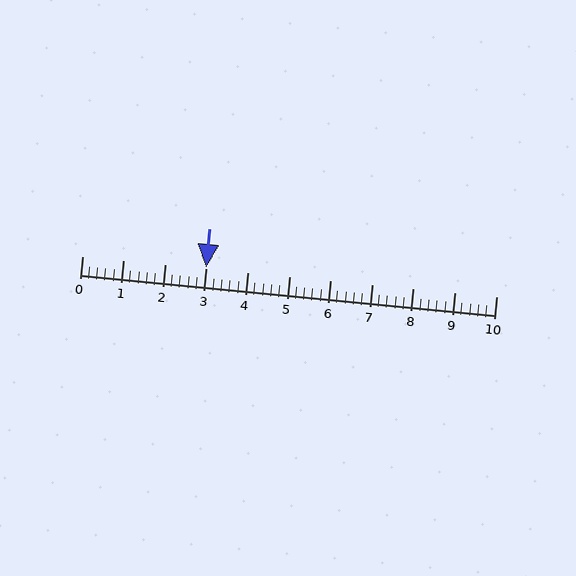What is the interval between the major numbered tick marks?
The major tick marks are spaced 1 units apart.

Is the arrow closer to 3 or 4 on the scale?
The arrow is closer to 3.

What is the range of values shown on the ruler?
The ruler shows values from 0 to 10.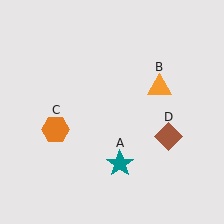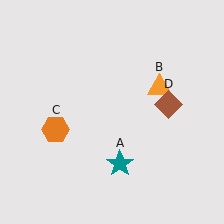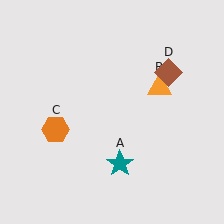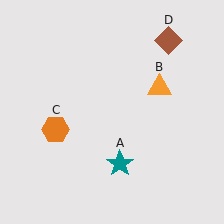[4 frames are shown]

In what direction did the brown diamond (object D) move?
The brown diamond (object D) moved up.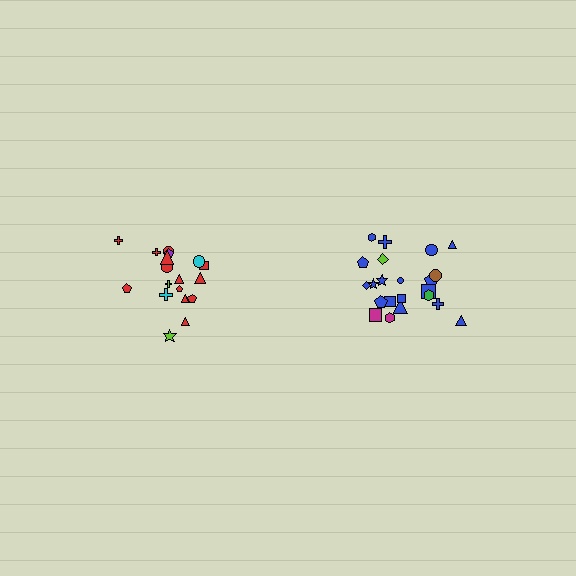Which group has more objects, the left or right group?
The right group.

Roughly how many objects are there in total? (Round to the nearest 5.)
Roughly 40 objects in total.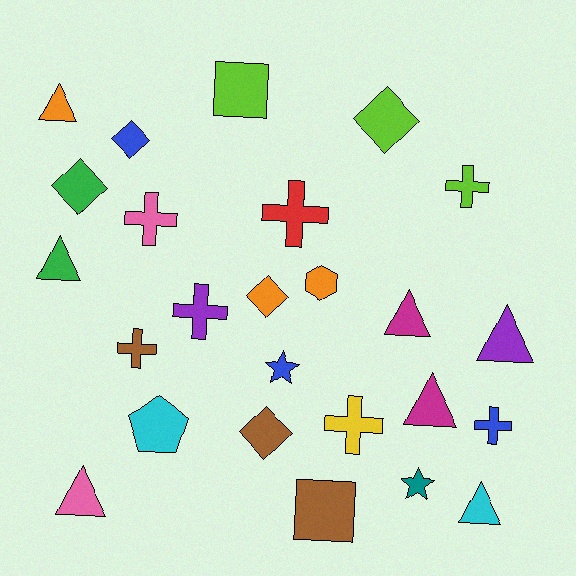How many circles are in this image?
There are no circles.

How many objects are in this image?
There are 25 objects.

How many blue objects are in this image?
There are 3 blue objects.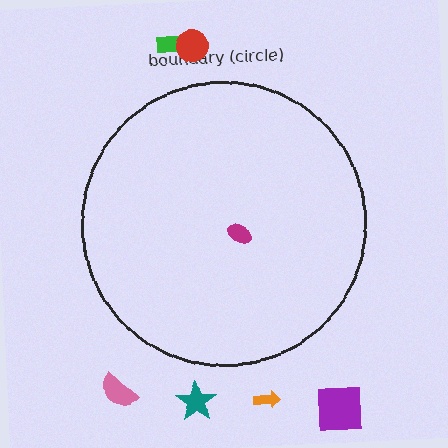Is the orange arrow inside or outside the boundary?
Outside.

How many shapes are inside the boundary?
1 inside, 6 outside.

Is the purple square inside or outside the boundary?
Outside.